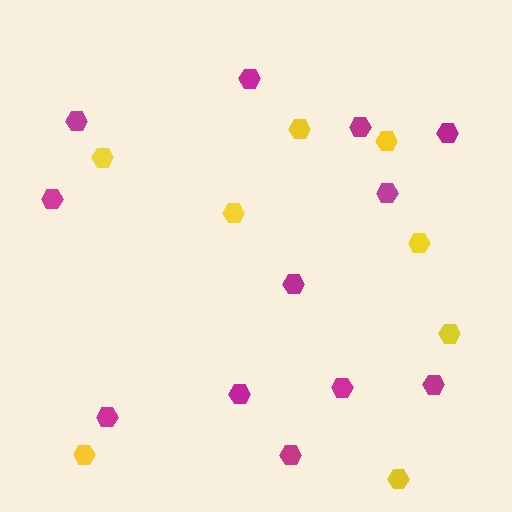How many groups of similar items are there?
There are 2 groups: one group of magenta hexagons (12) and one group of yellow hexagons (8).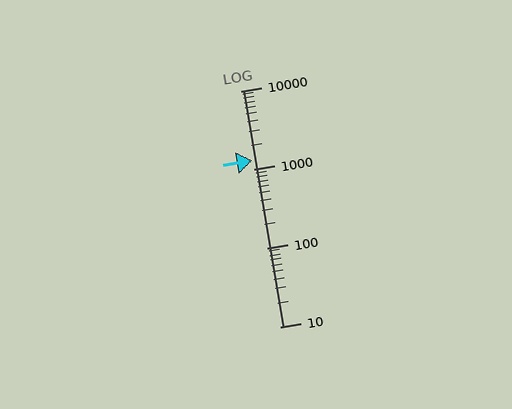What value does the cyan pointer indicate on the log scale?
The pointer indicates approximately 1300.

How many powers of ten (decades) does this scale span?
The scale spans 3 decades, from 10 to 10000.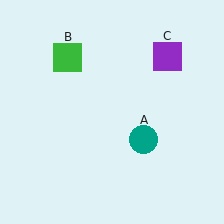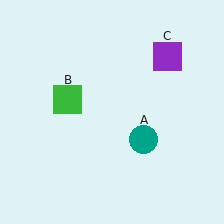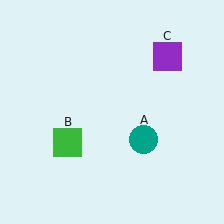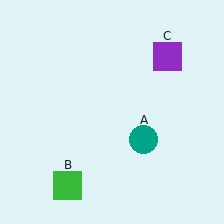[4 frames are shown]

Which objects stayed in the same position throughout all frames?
Teal circle (object A) and purple square (object C) remained stationary.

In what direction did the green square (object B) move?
The green square (object B) moved down.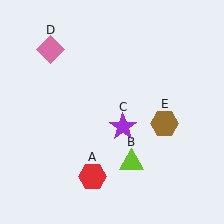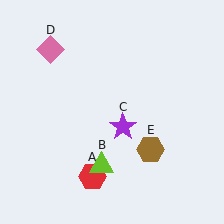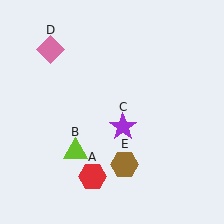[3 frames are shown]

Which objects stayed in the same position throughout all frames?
Red hexagon (object A) and purple star (object C) and pink diamond (object D) remained stationary.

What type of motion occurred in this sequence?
The lime triangle (object B), brown hexagon (object E) rotated clockwise around the center of the scene.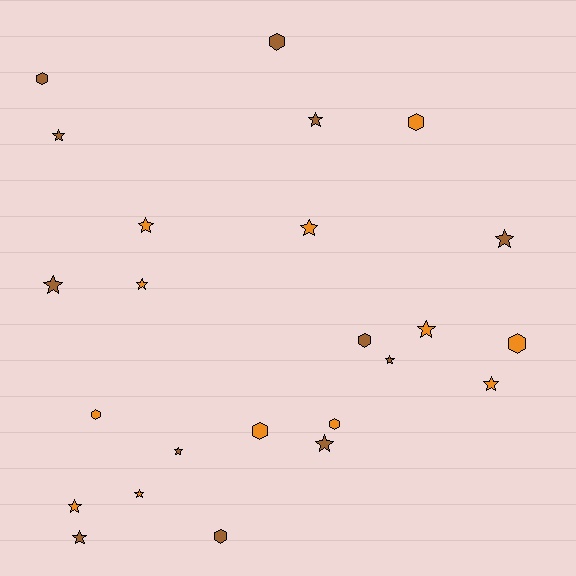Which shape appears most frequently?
Star, with 15 objects.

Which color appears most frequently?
Brown, with 12 objects.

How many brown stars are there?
There are 8 brown stars.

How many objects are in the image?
There are 24 objects.